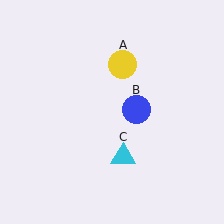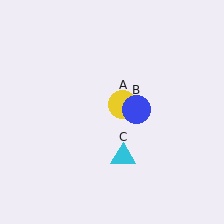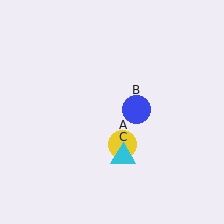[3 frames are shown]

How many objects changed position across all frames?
1 object changed position: yellow circle (object A).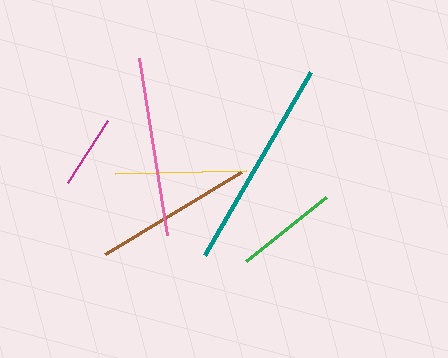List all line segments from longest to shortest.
From longest to shortest: teal, pink, brown, yellow, green, magenta.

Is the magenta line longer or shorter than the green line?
The green line is longer than the magenta line.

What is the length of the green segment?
The green segment is approximately 103 pixels long.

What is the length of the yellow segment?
The yellow segment is approximately 131 pixels long.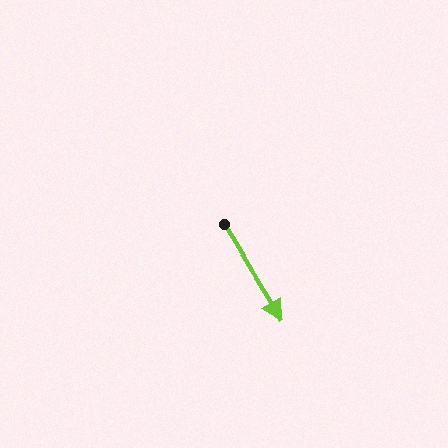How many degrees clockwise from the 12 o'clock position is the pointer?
Approximately 148 degrees.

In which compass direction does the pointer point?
Southeast.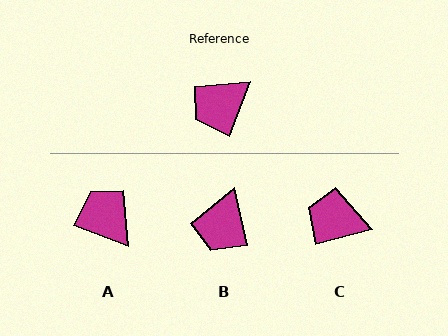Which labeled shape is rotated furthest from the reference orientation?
A, about 90 degrees away.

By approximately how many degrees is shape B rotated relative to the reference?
Approximately 34 degrees counter-clockwise.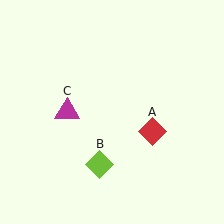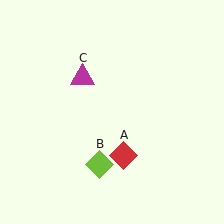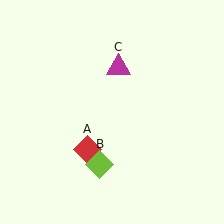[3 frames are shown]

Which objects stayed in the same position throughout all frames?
Lime diamond (object B) remained stationary.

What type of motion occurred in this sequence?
The red diamond (object A), magenta triangle (object C) rotated clockwise around the center of the scene.